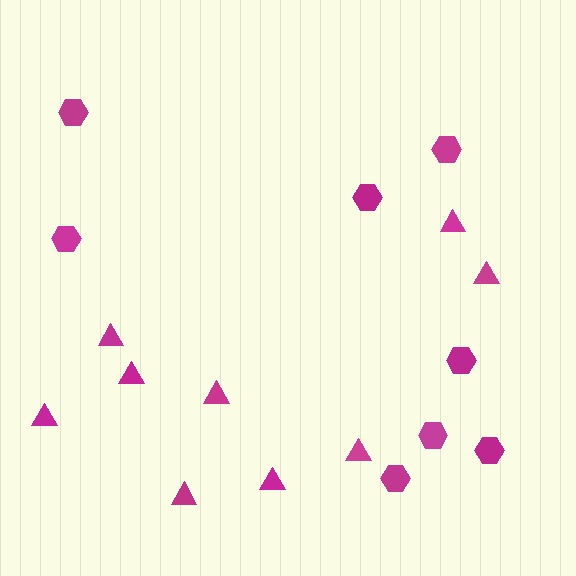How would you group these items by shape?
There are 2 groups: one group of hexagons (8) and one group of triangles (9).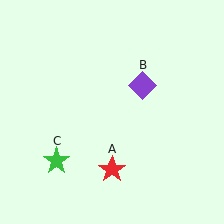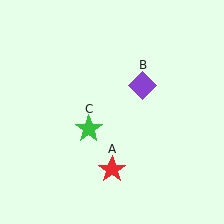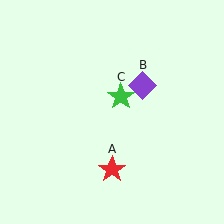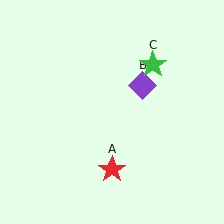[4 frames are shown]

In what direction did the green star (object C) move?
The green star (object C) moved up and to the right.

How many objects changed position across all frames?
1 object changed position: green star (object C).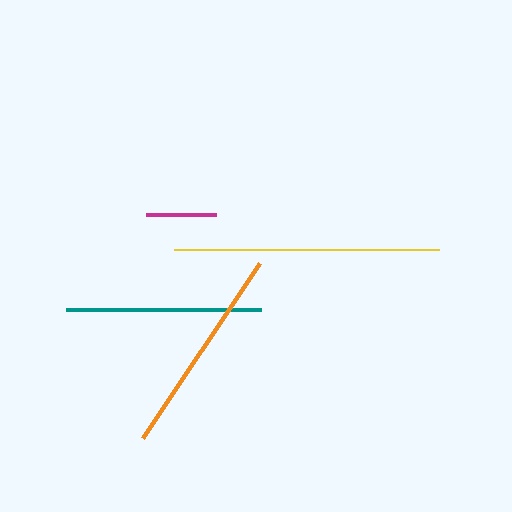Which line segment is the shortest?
The magenta line is the shortest at approximately 70 pixels.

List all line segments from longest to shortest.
From longest to shortest: yellow, orange, teal, magenta.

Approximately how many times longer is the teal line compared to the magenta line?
The teal line is approximately 2.8 times the length of the magenta line.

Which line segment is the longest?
The yellow line is the longest at approximately 265 pixels.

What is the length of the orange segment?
The orange segment is approximately 211 pixels long.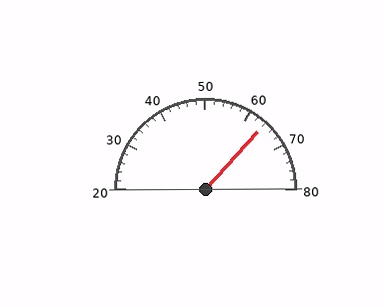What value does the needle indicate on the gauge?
The needle indicates approximately 64.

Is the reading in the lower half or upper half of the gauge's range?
The reading is in the upper half of the range (20 to 80).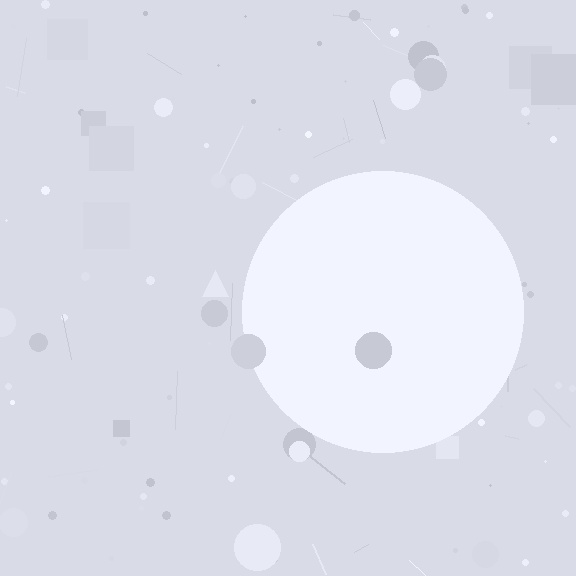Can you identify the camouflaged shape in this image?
The camouflaged shape is a circle.